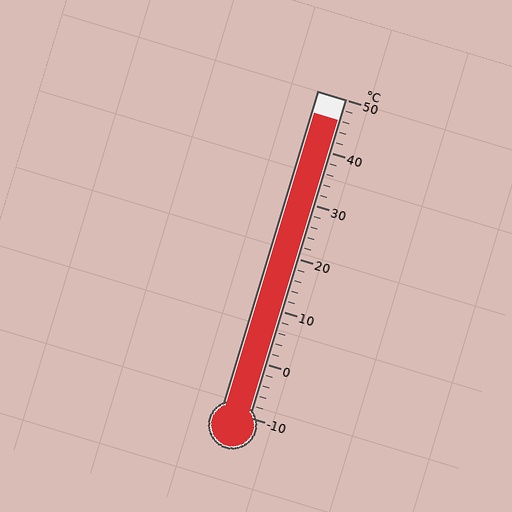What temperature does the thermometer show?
The thermometer shows approximately 46°C.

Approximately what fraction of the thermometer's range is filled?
The thermometer is filled to approximately 95% of its range.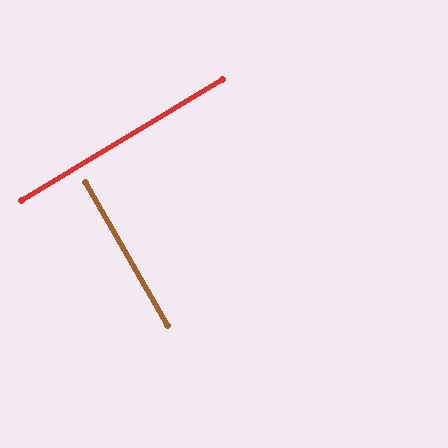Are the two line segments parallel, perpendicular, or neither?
Perpendicular — they meet at approximately 89°.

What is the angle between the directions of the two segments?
Approximately 89 degrees.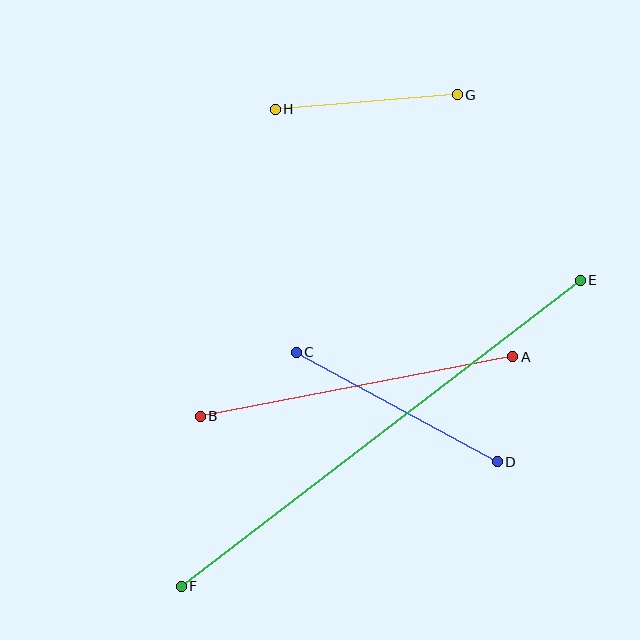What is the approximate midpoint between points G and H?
The midpoint is at approximately (366, 102) pixels.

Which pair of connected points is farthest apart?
Points E and F are farthest apart.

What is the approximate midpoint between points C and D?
The midpoint is at approximately (397, 407) pixels.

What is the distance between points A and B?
The distance is approximately 318 pixels.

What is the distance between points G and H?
The distance is approximately 183 pixels.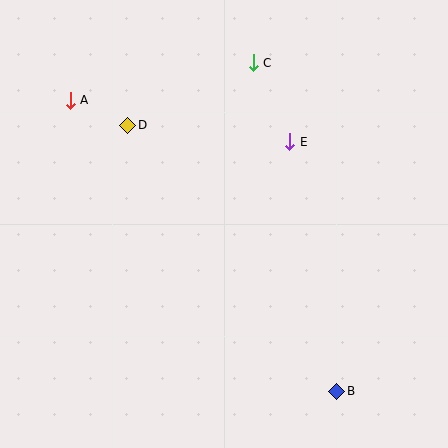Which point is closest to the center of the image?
Point E at (290, 142) is closest to the center.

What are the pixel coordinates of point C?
Point C is at (253, 63).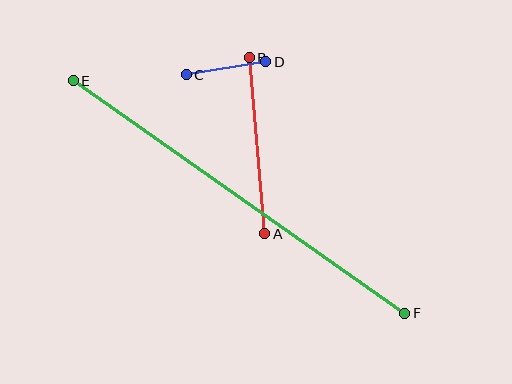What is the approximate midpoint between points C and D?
The midpoint is at approximately (226, 68) pixels.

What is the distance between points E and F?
The distance is approximately 405 pixels.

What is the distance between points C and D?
The distance is approximately 81 pixels.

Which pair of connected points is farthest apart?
Points E and F are farthest apart.